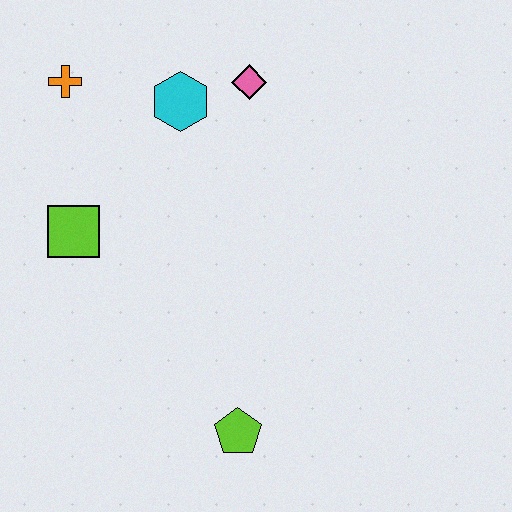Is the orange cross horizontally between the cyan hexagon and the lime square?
No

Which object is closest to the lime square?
The orange cross is closest to the lime square.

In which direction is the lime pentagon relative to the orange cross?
The lime pentagon is below the orange cross.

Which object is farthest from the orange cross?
The lime pentagon is farthest from the orange cross.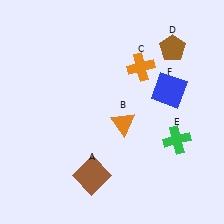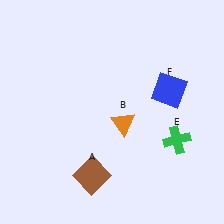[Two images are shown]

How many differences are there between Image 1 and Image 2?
There are 2 differences between the two images.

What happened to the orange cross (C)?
The orange cross (C) was removed in Image 2. It was in the top-right area of Image 1.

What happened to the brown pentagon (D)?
The brown pentagon (D) was removed in Image 2. It was in the top-right area of Image 1.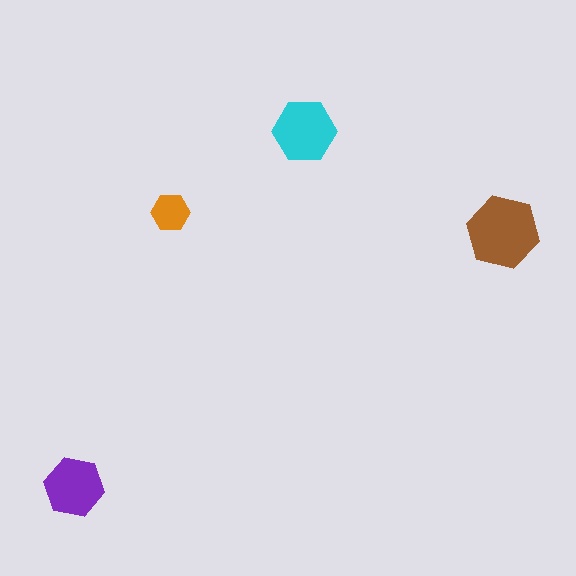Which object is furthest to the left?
The purple hexagon is leftmost.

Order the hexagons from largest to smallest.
the brown one, the cyan one, the purple one, the orange one.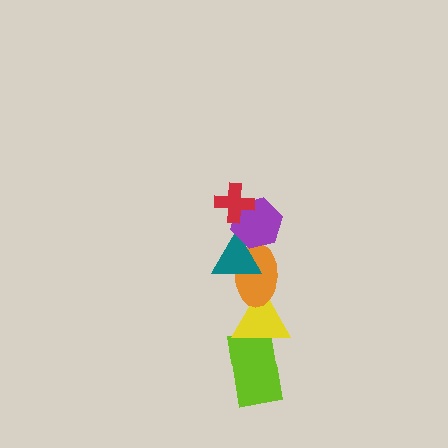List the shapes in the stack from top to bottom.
From top to bottom: the red cross, the purple hexagon, the teal triangle, the orange ellipse, the yellow triangle, the lime rectangle.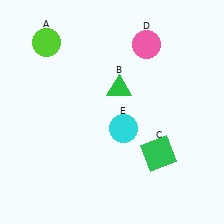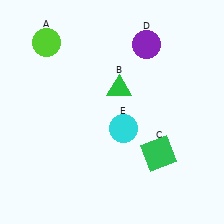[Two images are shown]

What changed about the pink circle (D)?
In Image 1, D is pink. In Image 2, it changed to purple.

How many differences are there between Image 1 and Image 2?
There is 1 difference between the two images.